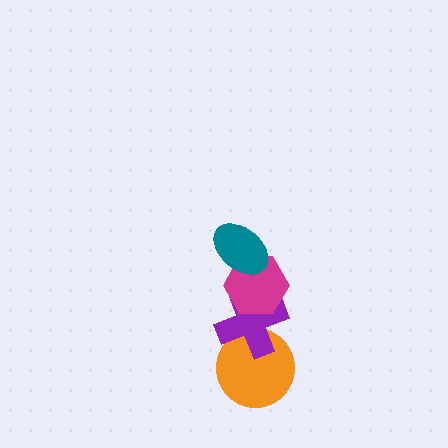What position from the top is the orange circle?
The orange circle is 4th from the top.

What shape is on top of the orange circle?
The purple cross is on top of the orange circle.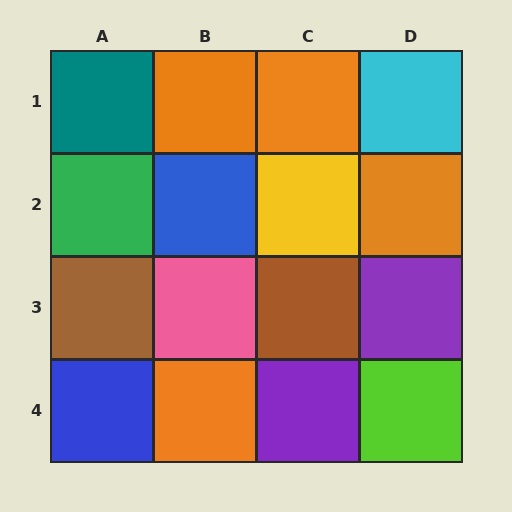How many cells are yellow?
1 cell is yellow.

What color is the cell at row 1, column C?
Orange.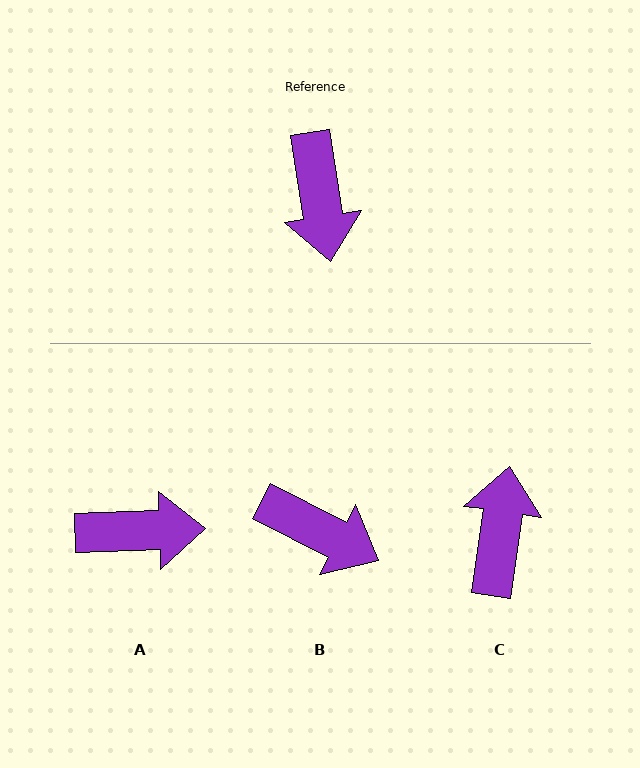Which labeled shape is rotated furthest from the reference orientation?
C, about 163 degrees away.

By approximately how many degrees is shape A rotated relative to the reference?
Approximately 83 degrees counter-clockwise.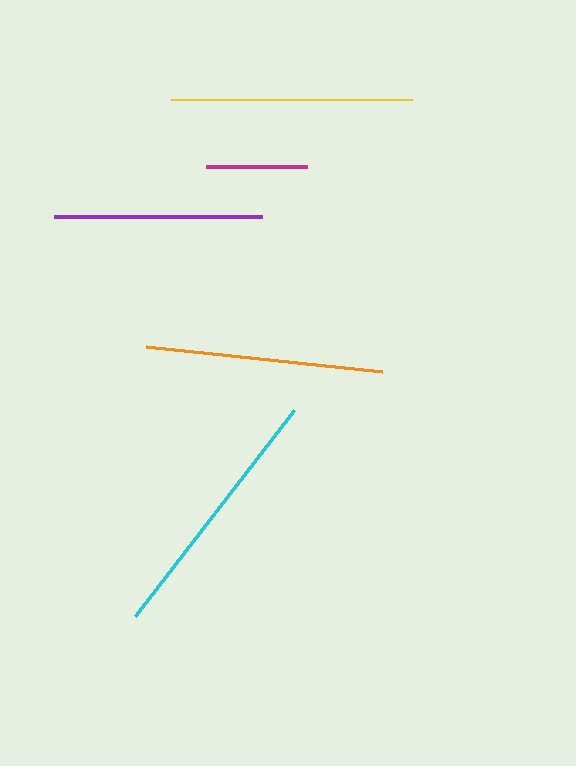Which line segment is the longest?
The cyan line is the longest at approximately 260 pixels.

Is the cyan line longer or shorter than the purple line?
The cyan line is longer than the purple line.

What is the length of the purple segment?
The purple segment is approximately 208 pixels long.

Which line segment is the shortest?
The magenta line is the shortest at approximately 101 pixels.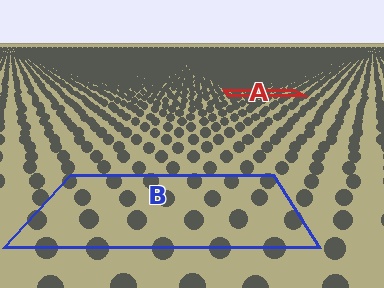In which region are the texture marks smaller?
The texture marks are smaller in region A, because it is farther away.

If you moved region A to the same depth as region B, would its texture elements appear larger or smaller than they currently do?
They would appear larger. At a closer depth, the same texture elements are projected at a bigger on-screen size.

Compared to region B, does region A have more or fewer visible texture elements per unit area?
Region A has more texture elements per unit area — they are packed more densely because it is farther away.